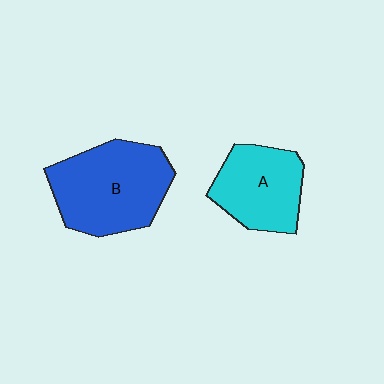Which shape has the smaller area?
Shape A (cyan).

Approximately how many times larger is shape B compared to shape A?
Approximately 1.4 times.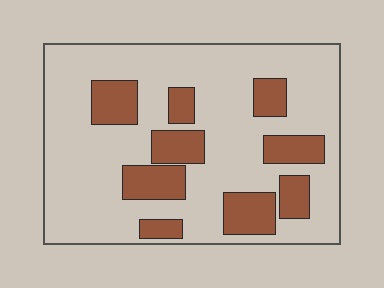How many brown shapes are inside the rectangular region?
9.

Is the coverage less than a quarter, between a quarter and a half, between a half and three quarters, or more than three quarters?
Less than a quarter.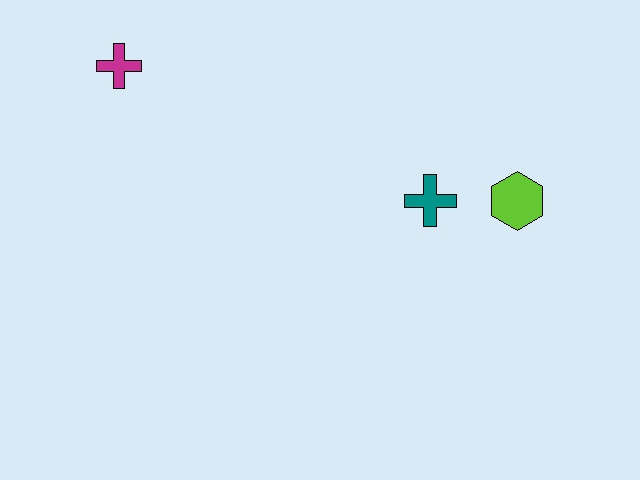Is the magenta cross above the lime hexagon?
Yes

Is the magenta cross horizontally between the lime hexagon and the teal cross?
No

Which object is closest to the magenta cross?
The teal cross is closest to the magenta cross.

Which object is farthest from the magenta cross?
The lime hexagon is farthest from the magenta cross.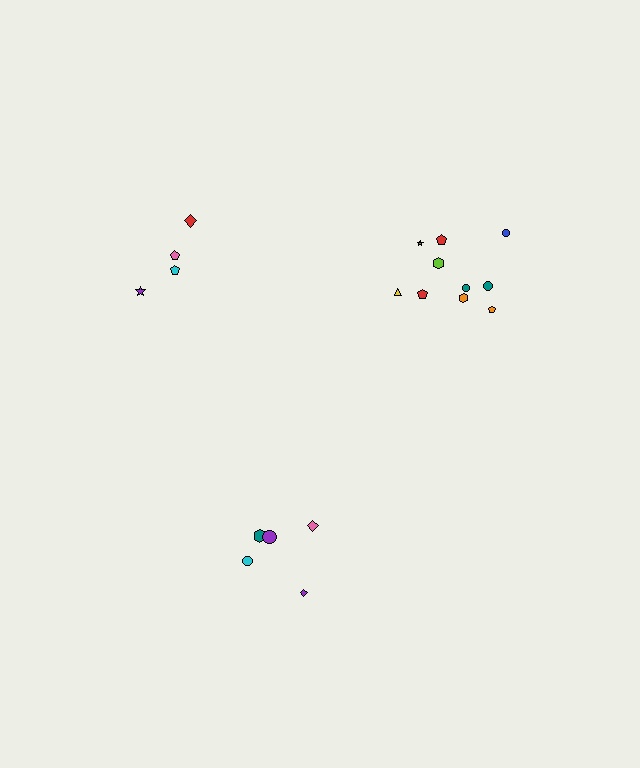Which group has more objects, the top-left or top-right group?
The top-right group.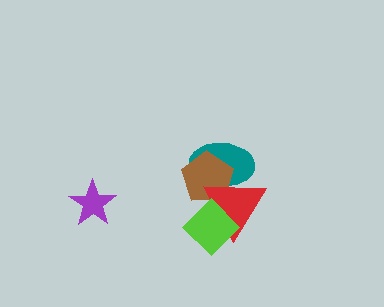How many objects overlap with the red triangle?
3 objects overlap with the red triangle.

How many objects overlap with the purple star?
0 objects overlap with the purple star.